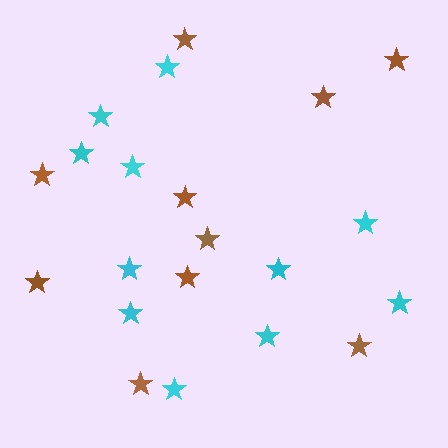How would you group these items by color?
There are 2 groups: one group of cyan stars (11) and one group of brown stars (10).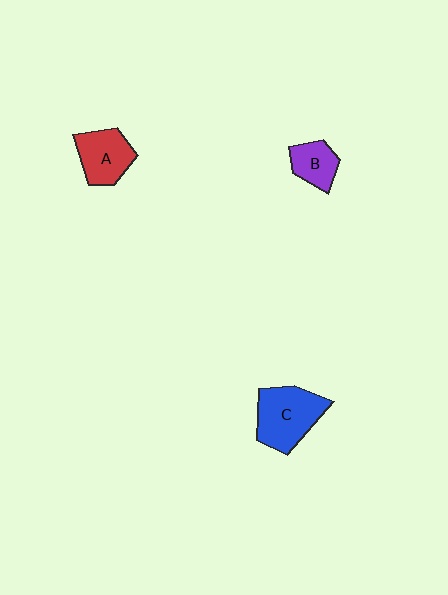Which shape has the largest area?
Shape C (blue).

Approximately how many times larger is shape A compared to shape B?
Approximately 1.4 times.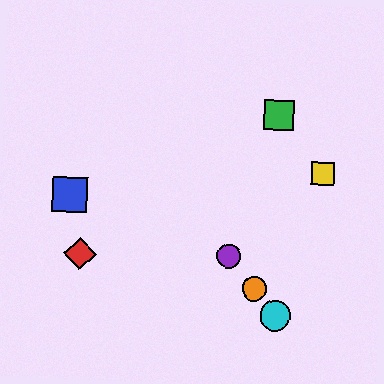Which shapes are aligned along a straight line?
The purple circle, the orange circle, the cyan circle are aligned along a straight line.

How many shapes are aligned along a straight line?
3 shapes (the purple circle, the orange circle, the cyan circle) are aligned along a straight line.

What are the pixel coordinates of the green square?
The green square is at (278, 115).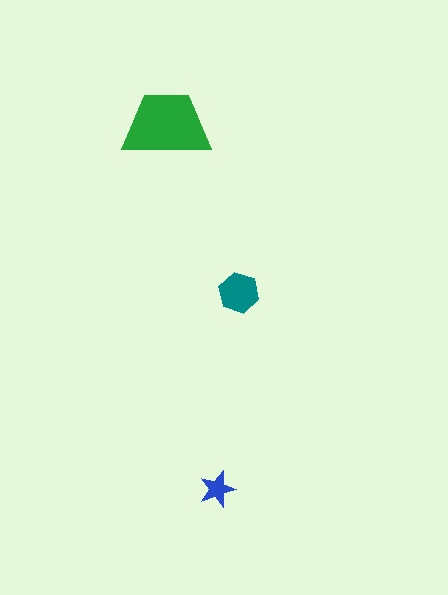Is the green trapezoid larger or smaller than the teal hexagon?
Larger.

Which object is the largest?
The green trapezoid.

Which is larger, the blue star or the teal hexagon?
The teal hexagon.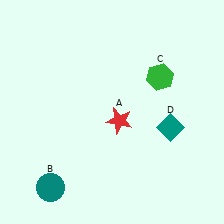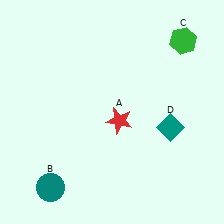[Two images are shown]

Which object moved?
The green hexagon (C) moved up.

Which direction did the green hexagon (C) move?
The green hexagon (C) moved up.